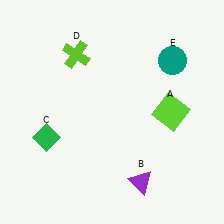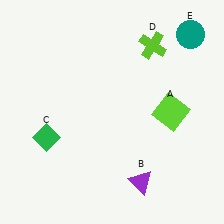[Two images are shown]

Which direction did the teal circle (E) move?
The teal circle (E) moved up.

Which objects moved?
The objects that moved are: the lime cross (D), the teal circle (E).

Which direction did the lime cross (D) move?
The lime cross (D) moved right.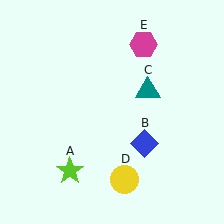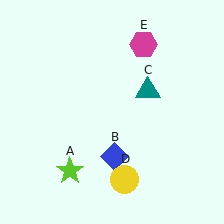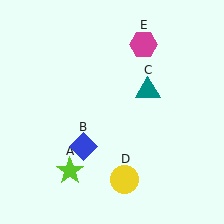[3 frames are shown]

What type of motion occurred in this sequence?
The blue diamond (object B) rotated clockwise around the center of the scene.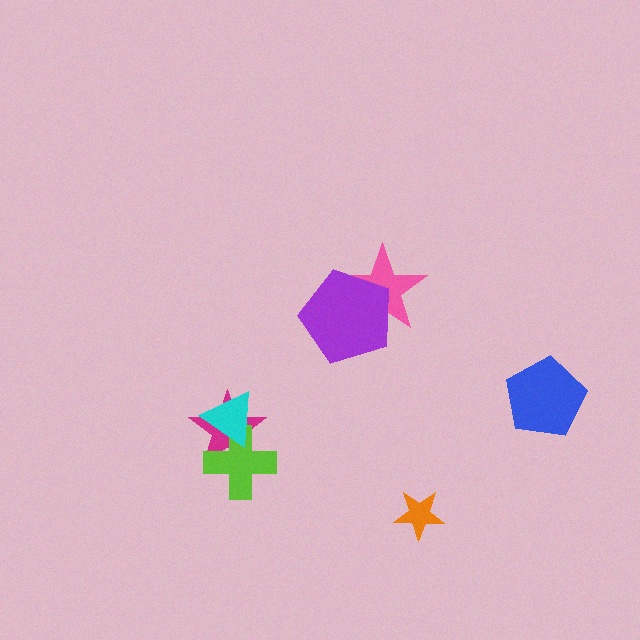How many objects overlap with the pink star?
1 object overlaps with the pink star.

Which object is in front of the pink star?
The purple pentagon is in front of the pink star.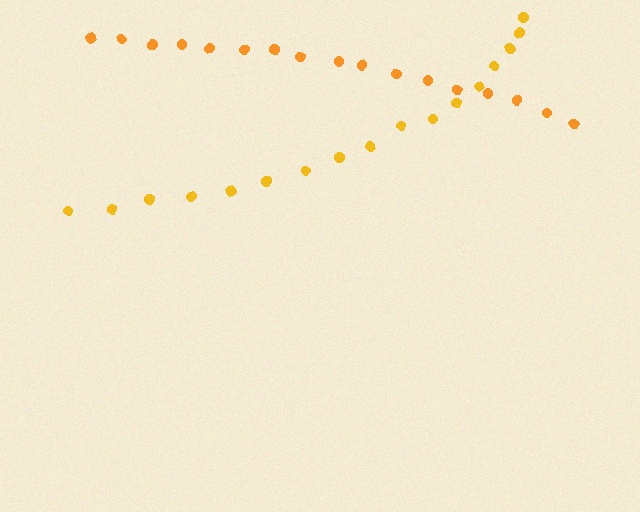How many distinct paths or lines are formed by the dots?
There are 2 distinct paths.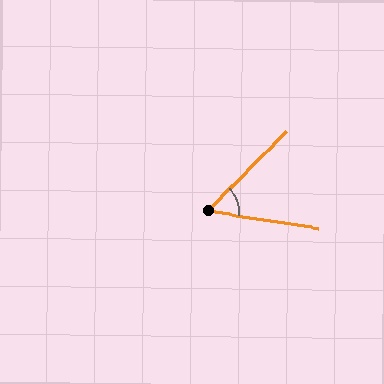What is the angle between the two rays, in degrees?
Approximately 54 degrees.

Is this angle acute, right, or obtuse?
It is acute.